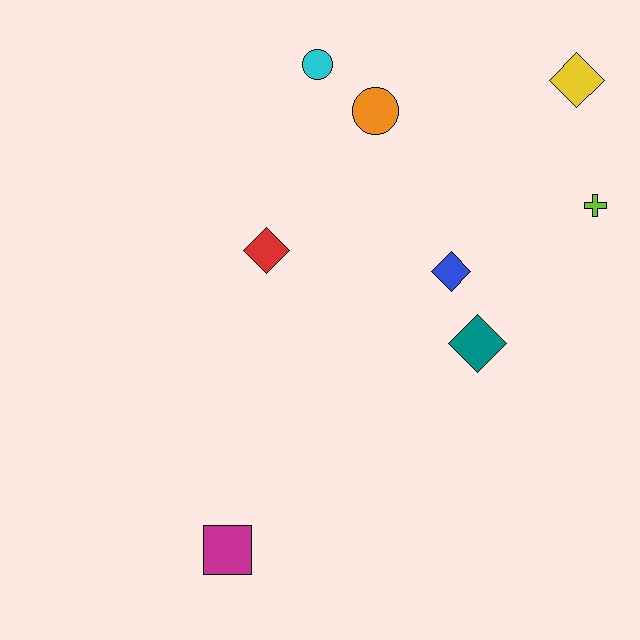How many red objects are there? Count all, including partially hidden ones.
There is 1 red object.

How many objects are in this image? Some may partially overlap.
There are 8 objects.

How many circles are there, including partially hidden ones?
There are 2 circles.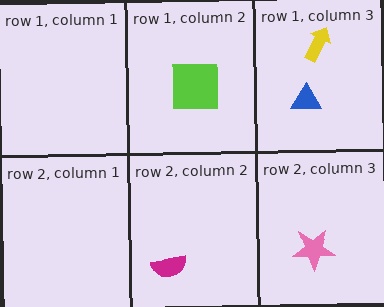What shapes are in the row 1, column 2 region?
The lime square.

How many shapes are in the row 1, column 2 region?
1.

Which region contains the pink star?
The row 2, column 3 region.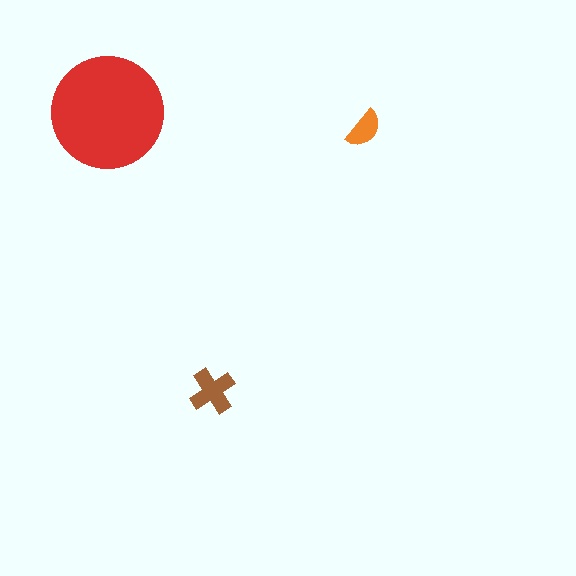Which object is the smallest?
The orange semicircle.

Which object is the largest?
The red circle.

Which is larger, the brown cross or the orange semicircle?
The brown cross.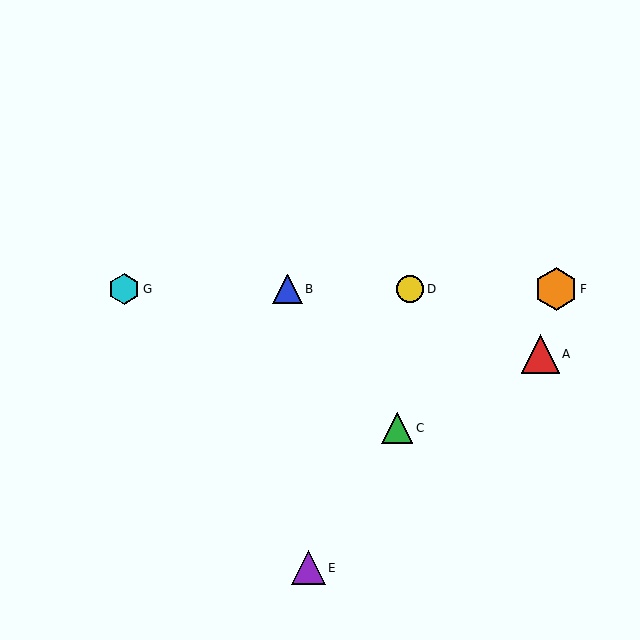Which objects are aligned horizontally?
Objects B, D, F, G are aligned horizontally.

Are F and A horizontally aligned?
No, F is at y≈289 and A is at y≈354.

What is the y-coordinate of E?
Object E is at y≈568.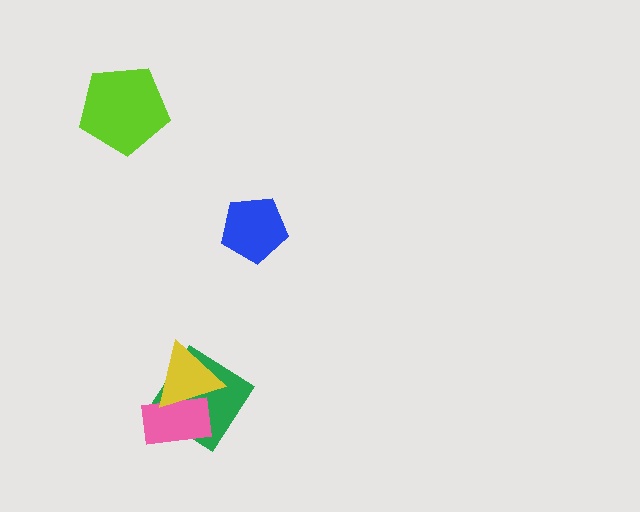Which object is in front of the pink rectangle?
The yellow triangle is in front of the pink rectangle.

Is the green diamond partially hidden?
Yes, it is partially covered by another shape.